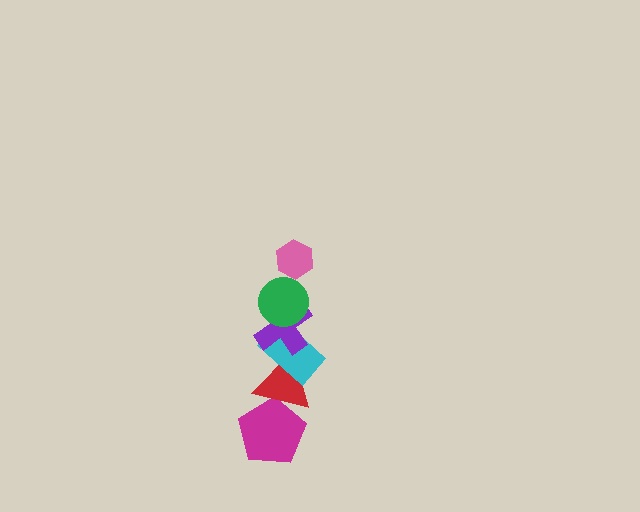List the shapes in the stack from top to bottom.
From top to bottom: the pink hexagon, the green circle, the purple cross, the cyan rectangle, the red triangle, the magenta pentagon.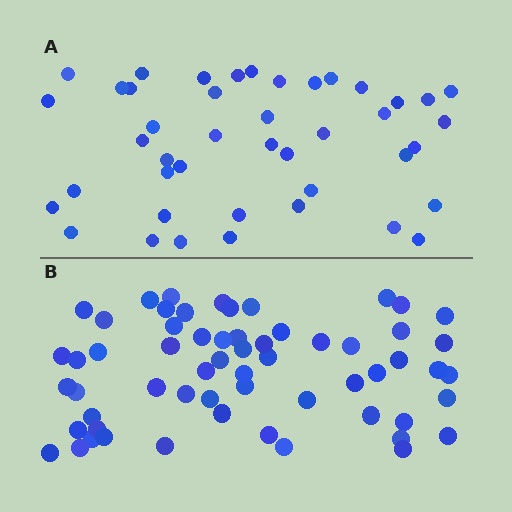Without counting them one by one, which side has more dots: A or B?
Region B (the bottom region) has more dots.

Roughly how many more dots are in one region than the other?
Region B has approximately 15 more dots than region A.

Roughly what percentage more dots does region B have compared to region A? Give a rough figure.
About 40% more.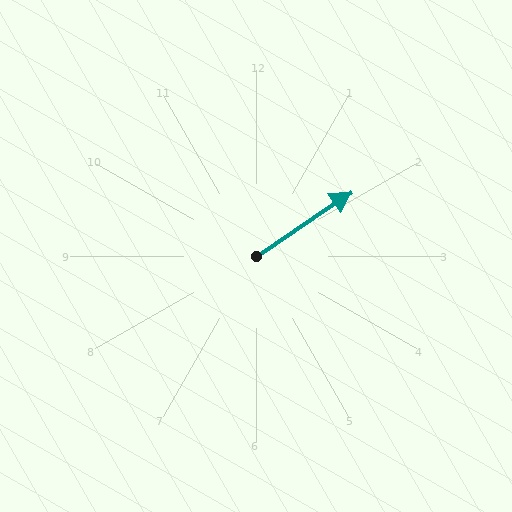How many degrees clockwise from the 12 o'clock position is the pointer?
Approximately 56 degrees.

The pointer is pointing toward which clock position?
Roughly 2 o'clock.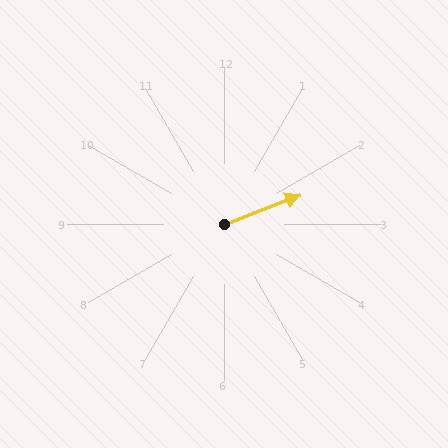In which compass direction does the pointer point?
East.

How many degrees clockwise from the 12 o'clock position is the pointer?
Approximately 69 degrees.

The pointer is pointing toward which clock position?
Roughly 2 o'clock.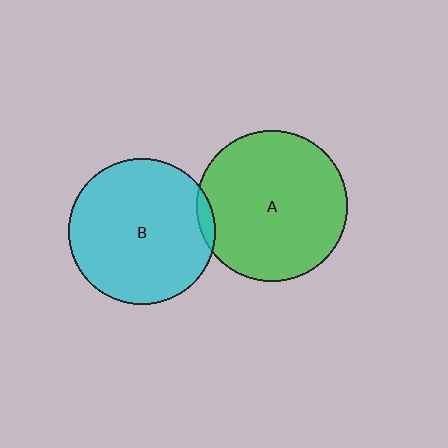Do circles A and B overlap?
Yes.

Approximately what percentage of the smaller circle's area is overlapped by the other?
Approximately 5%.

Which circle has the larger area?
Circle A (green).